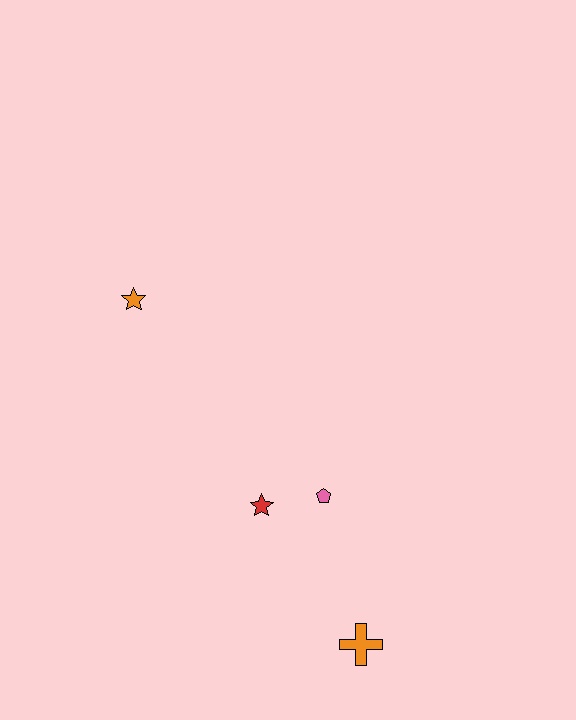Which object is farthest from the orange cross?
The orange star is farthest from the orange cross.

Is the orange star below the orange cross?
No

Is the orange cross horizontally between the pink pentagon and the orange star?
No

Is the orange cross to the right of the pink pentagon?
Yes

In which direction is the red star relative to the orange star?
The red star is below the orange star.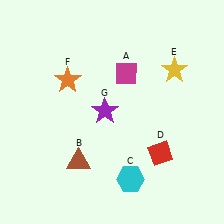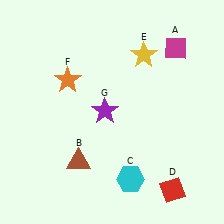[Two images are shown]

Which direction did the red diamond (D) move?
The red diamond (D) moved down.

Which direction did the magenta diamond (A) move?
The magenta diamond (A) moved right.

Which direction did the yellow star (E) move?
The yellow star (E) moved left.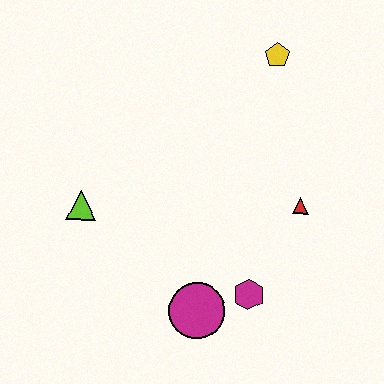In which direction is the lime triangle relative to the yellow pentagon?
The lime triangle is to the left of the yellow pentagon.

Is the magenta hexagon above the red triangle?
No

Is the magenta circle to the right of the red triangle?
No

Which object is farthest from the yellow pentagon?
The magenta circle is farthest from the yellow pentagon.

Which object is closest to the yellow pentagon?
The red triangle is closest to the yellow pentagon.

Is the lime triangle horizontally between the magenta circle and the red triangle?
No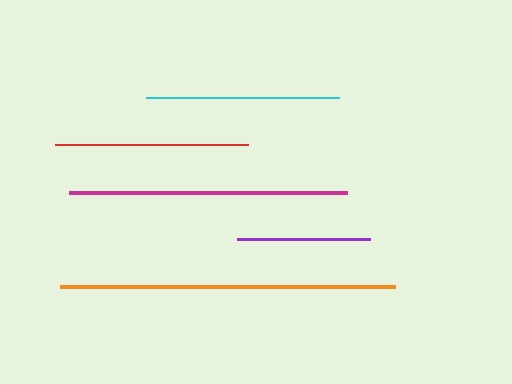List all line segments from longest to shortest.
From longest to shortest: orange, magenta, red, cyan, purple.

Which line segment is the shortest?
The purple line is the shortest at approximately 134 pixels.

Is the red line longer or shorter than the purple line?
The red line is longer than the purple line.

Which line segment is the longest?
The orange line is the longest at approximately 335 pixels.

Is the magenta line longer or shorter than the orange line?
The orange line is longer than the magenta line.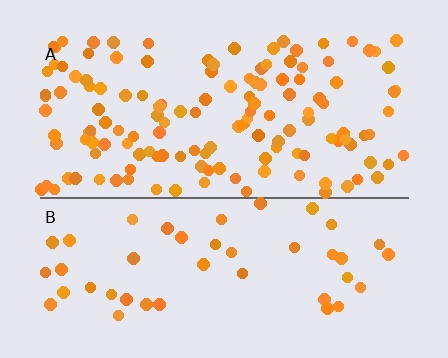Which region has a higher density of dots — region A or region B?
A (the top).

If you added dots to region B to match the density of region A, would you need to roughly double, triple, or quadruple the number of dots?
Approximately triple.